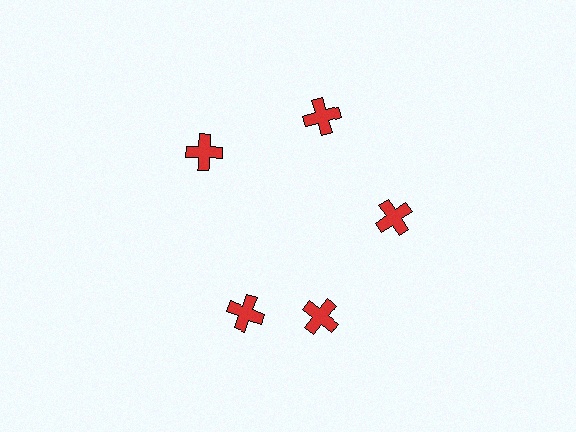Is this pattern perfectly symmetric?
No. The 5 red crosses are arranged in a ring, but one element near the 8 o'clock position is rotated out of alignment along the ring, breaking the 5-fold rotational symmetry.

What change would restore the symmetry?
The symmetry would be restored by rotating it back into even spacing with its neighbors so that all 5 crosses sit at equal angles and equal distance from the center.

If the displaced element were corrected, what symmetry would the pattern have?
It would have 5-fold rotational symmetry — the pattern would map onto itself every 72 degrees.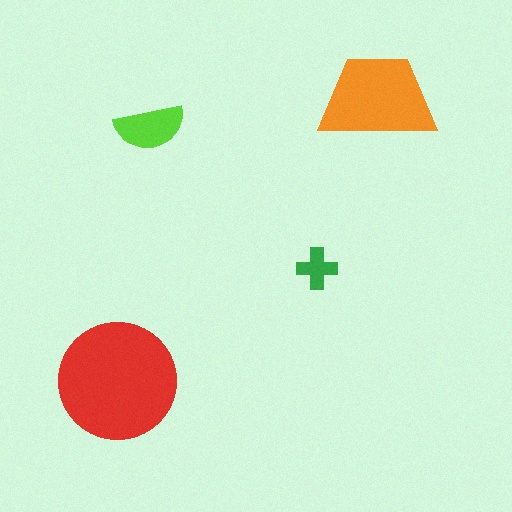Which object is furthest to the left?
The red circle is leftmost.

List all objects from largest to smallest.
The red circle, the orange trapezoid, the lime semicircle, the green cross.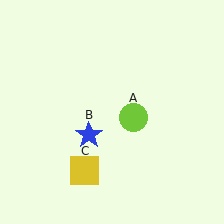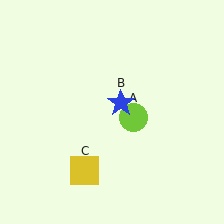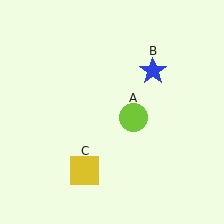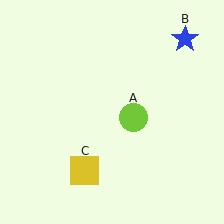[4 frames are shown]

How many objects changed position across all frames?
1 object changed position: blue star (object B).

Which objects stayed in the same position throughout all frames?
Lime circle (object A) and yellow square (object C) remained stationary.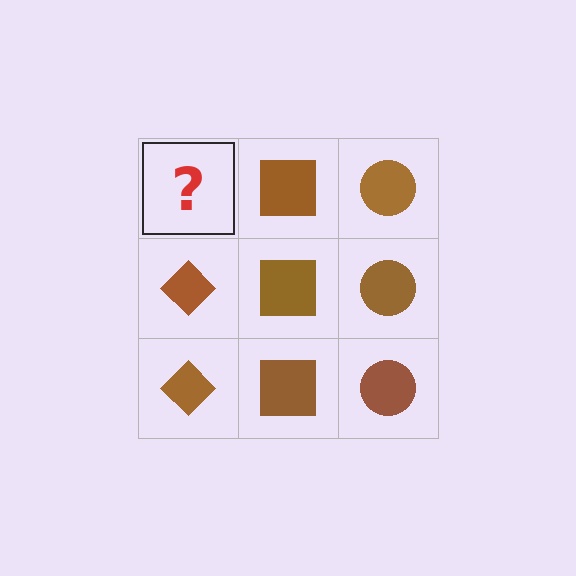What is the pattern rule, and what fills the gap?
The rule is that each column has a consistent shape. The gap should be filled with a brown diamond.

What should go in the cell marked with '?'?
The missing cell should contain a brown diamond.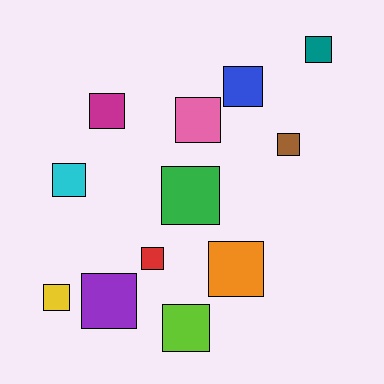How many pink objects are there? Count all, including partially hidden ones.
There is 1 pink object.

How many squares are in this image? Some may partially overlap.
There are 12 squares.